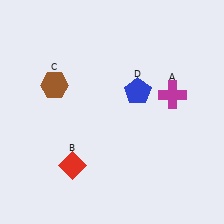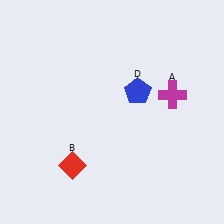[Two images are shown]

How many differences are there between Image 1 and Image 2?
There is 1 difference between the two images.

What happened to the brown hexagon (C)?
The brown hexagon (C) was removed in Image 2. It was in the top-left area of Image 1.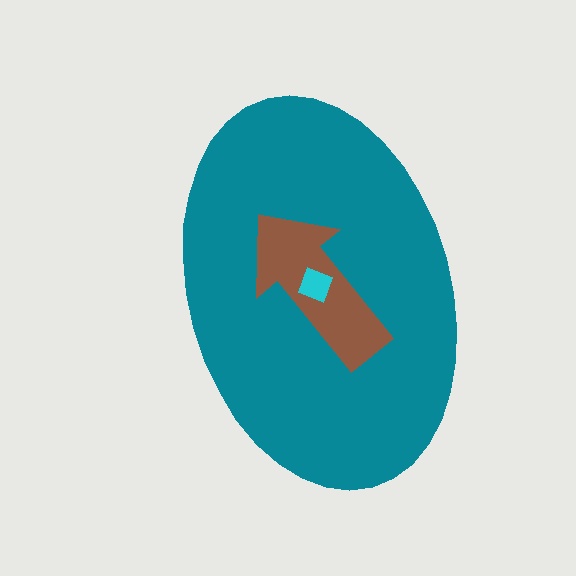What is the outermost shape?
The teal ellipse.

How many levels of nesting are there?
3.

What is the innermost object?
The cyan square.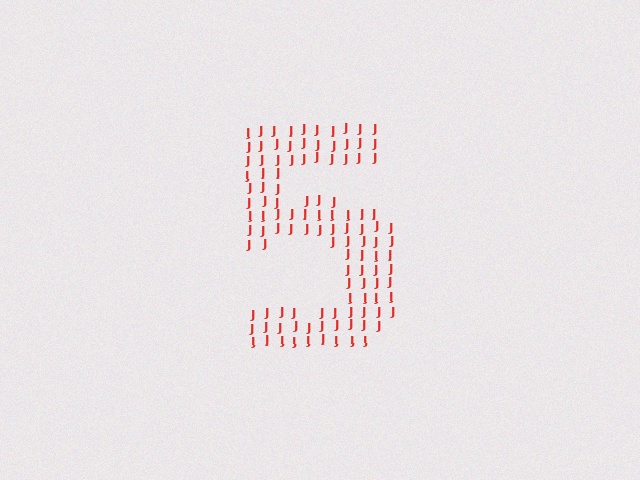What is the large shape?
The large shape is the digit 5.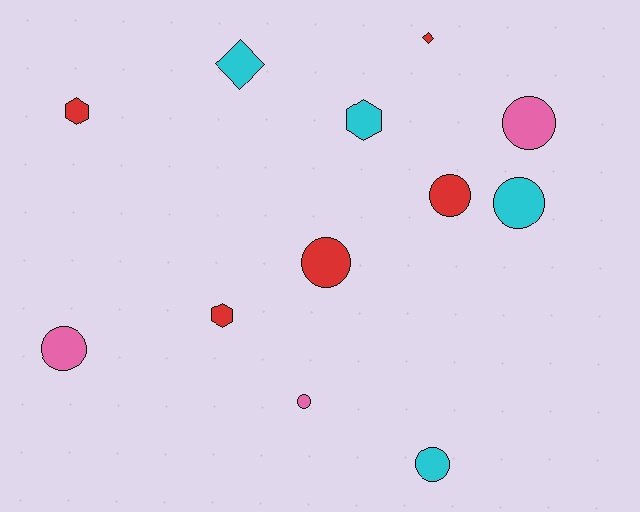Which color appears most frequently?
Red, with 5 objects.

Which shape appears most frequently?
Circle, with 7 objects.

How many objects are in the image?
There are 12 objects.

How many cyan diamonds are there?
There is 1 cyan diamond.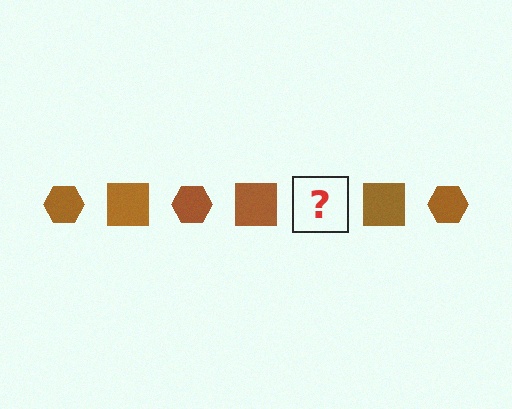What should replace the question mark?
The question mark should be replaced with a brown hexagon.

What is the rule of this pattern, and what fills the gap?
The rule is that the pattern cycles through hexagon, square shapes in brown. The gap should be filled with a brown hexagon.